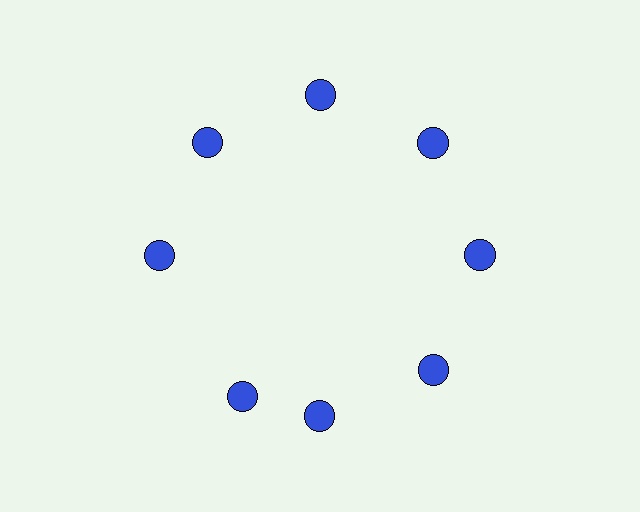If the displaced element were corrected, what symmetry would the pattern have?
It would have 8-fold rotational symmetry — the pattern would map onto itself every 45 degrees.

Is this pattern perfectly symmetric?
No. The 8 blue circles are arranged in a ring, but one element near the 8 o'clock position is rotated out of alignment along the ring, breaking the 8-fold rotational symmetry.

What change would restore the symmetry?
The symmetry would be restored by rotating it back into even spacing with its neighbors so that all 8 circles sit at equal angles and equal distance from the center.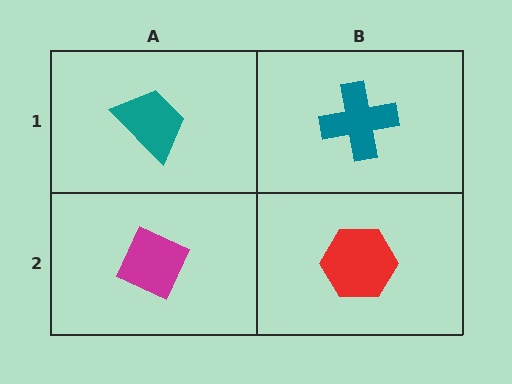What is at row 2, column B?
A red hexagon.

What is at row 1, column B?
A teal cross.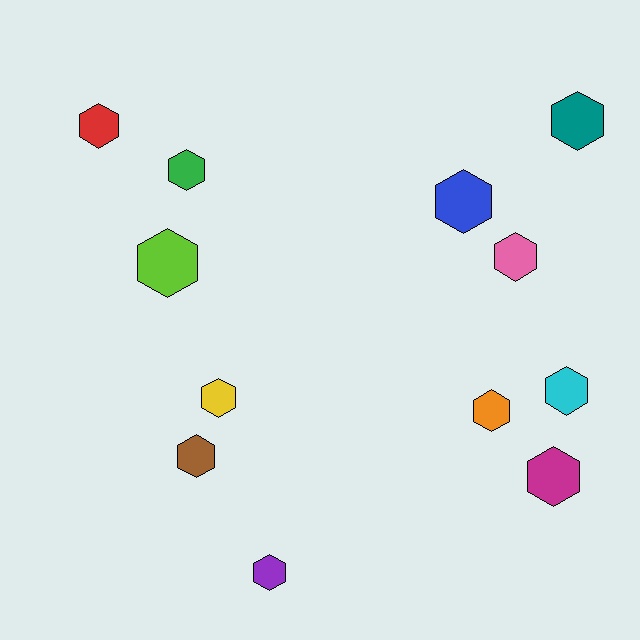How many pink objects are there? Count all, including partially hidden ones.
There is 1 pink object.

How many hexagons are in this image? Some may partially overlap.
There are 12 hexagons.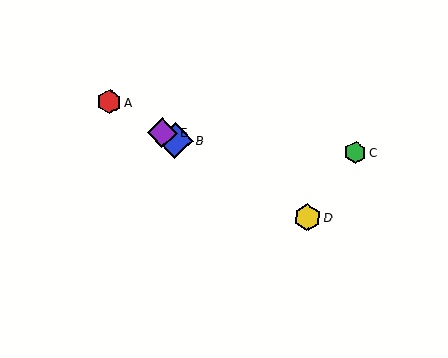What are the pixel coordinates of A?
Object A is at (109, 102).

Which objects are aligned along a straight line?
Objects A, B, D, E are aligned along a straight line.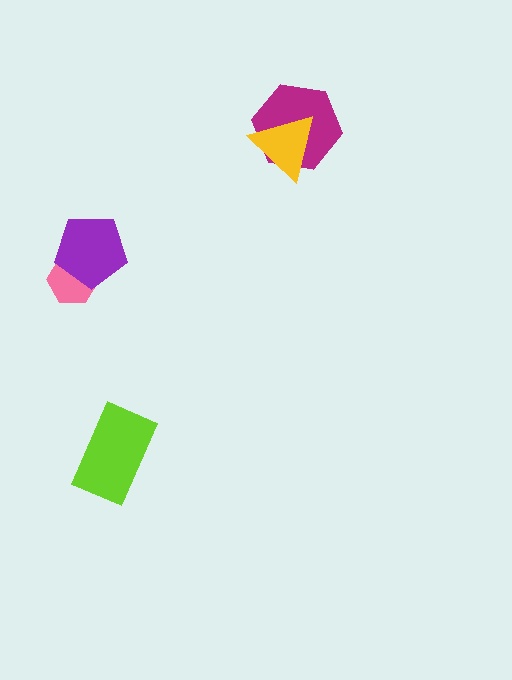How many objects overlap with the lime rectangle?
0 objects overlap with the lime rectangle.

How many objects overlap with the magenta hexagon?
1 object overlaps with the magenta hexagon.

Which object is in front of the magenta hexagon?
The yellow triangle is in front of the magenta hexagon.